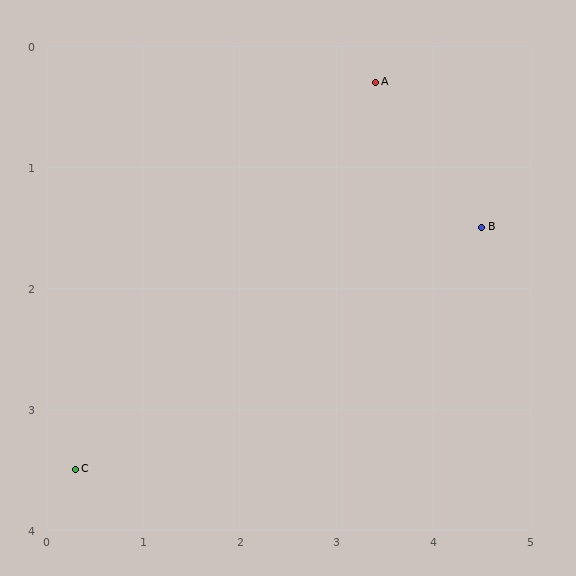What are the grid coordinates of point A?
Point A is at approximately (3.4, 0.3).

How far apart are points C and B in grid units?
Points C and B are about 4.7 grid units apart.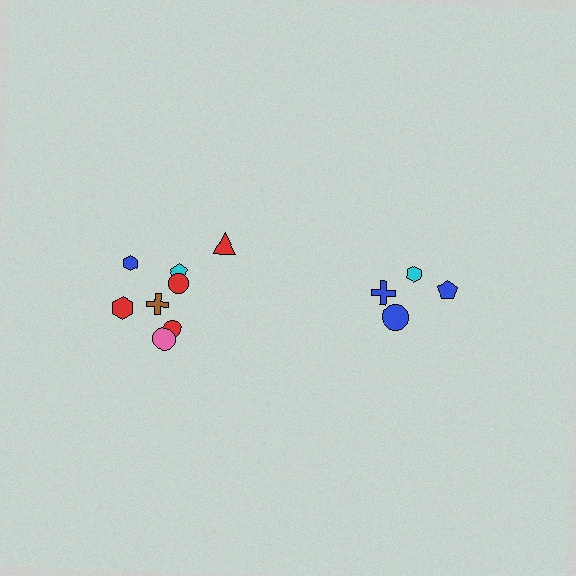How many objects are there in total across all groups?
There are 13 objects.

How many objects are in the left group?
There are 8 objects.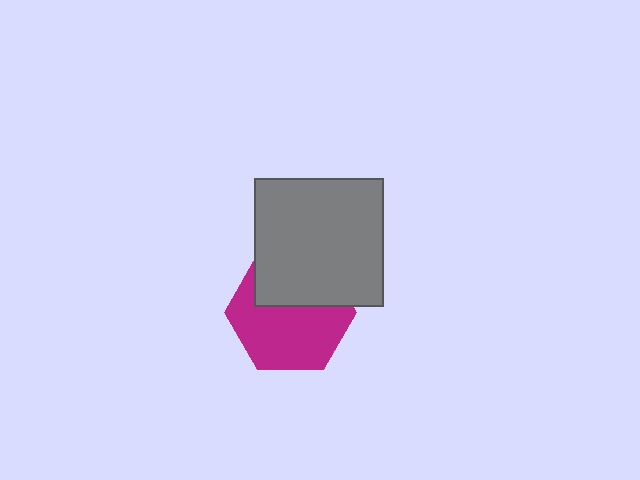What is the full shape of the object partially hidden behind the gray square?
The partially hidden object is a magenta hexagon.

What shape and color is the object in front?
The object in front is a gray square.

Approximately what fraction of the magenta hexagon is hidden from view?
Roughly 40% of the magenta hexagon is hidden behind the gray square.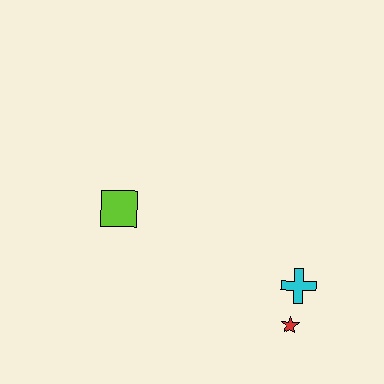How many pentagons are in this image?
There are no pentagons.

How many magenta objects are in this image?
There are no magenta objects.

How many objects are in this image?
There are 3 objects.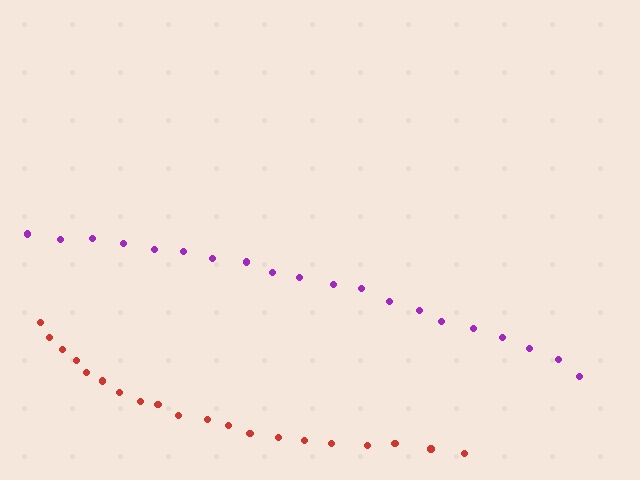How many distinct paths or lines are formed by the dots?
There are 2 distinct paths.